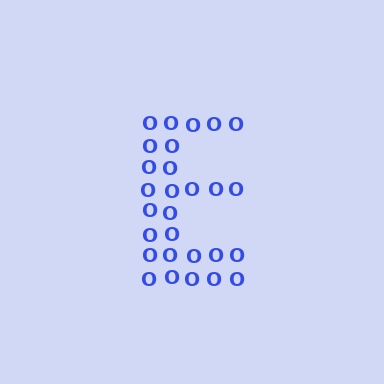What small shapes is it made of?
It is made of small letter O's.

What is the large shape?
The large shape is the letter E.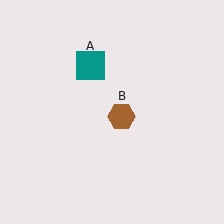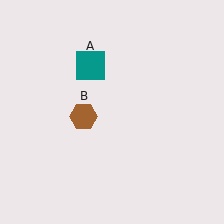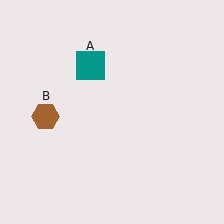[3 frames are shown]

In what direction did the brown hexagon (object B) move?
The brown hexagon (object B) moved left.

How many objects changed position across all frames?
1 object changed position: brown hexagon (object B).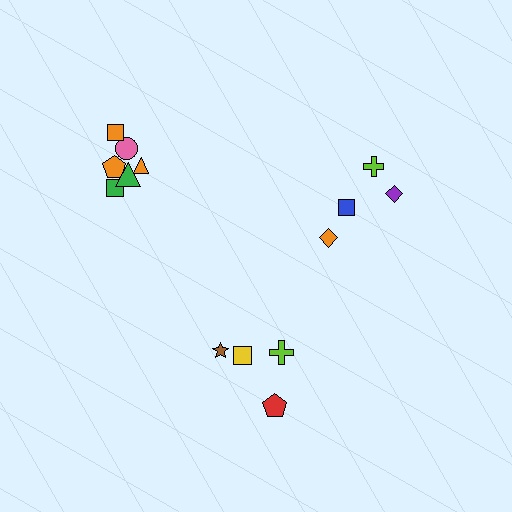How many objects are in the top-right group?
There are 4 objects.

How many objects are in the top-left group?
There are 6 objects.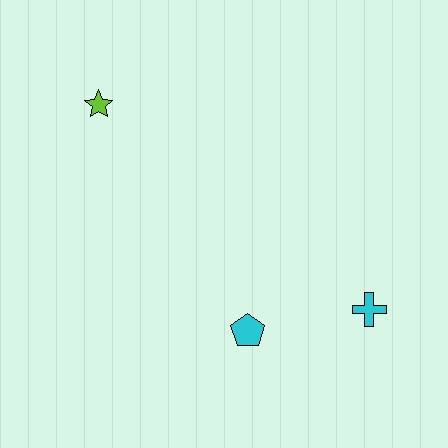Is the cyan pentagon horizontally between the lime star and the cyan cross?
Yes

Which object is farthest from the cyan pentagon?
The lime star is farthest from the cyan pentagon.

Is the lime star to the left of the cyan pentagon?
Yes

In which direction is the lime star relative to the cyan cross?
The lime star is to the left of the cyan cross.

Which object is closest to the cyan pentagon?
The cyan cross is closest to the cyan pentagon.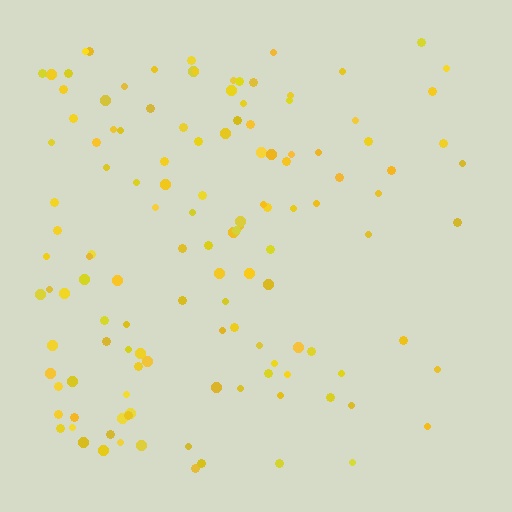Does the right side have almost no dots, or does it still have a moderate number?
Still a moderate number, just noticeably fewer than the left.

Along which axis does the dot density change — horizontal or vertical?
Horizontal.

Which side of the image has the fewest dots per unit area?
The right.